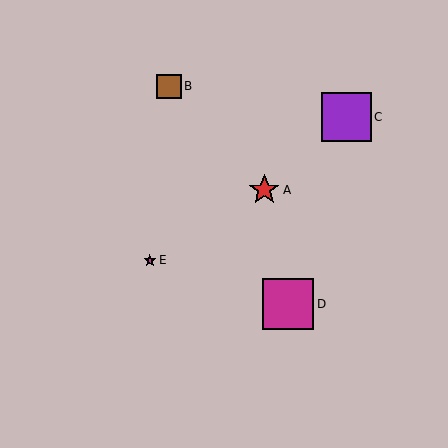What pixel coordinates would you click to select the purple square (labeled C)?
Click at (347, 117) to select the purple square C.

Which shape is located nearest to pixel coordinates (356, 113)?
The purple square (labeled C) at (347, 117) is nearest to that location.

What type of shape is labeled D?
Shape D is a magenta square.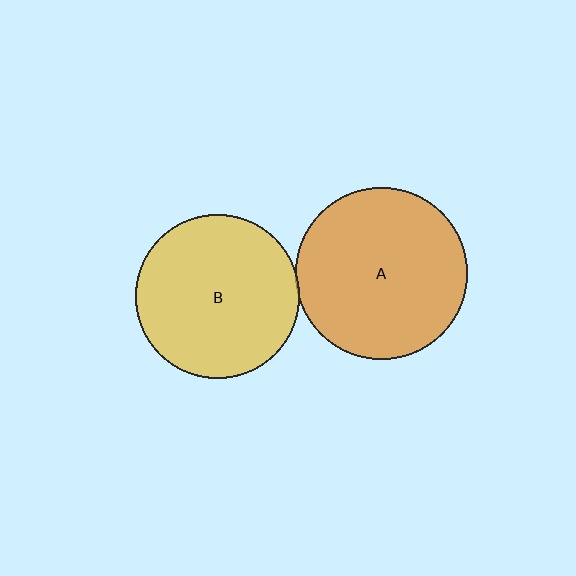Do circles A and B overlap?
Yes.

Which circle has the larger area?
Circle A (orange).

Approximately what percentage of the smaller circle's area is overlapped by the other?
Approximately 5%.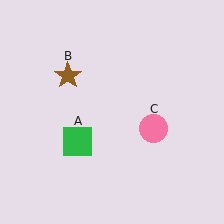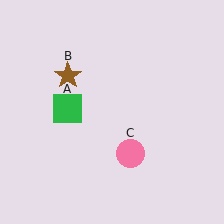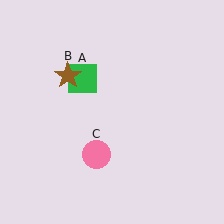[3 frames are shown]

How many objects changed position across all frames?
2 objects changed position: green square (object A), pink circle (object C).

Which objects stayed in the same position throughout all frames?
Brown star (object B) remained stationary.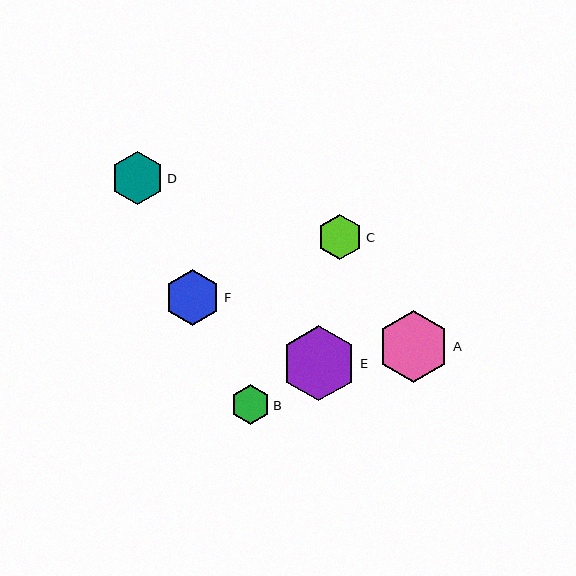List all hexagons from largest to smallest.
From largest to smallest: E, A, F, D, C, B.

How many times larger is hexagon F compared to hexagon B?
Hexagon F is approximately 1.4 times the size of hexagon B.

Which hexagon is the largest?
Hexagon E is the largest with a size of approximately 75 pixels.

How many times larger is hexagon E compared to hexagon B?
Hexagon E is approximately 1.9 times the size of hexagon B.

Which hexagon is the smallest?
Hexagon B is the smallest with a size of approximately 39 pixels.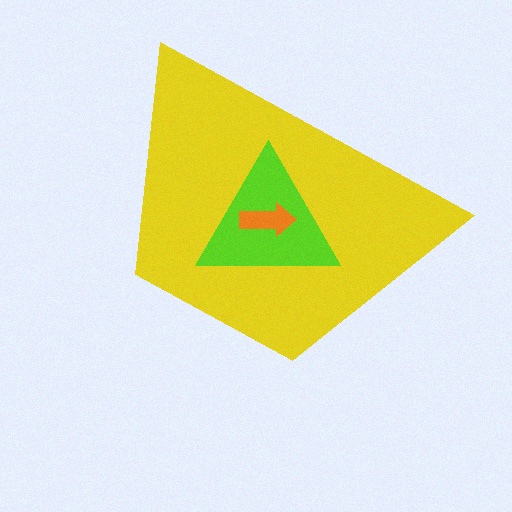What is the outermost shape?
The yellow trapezoid.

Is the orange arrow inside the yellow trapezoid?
Yes.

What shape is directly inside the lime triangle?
The orange arrow.